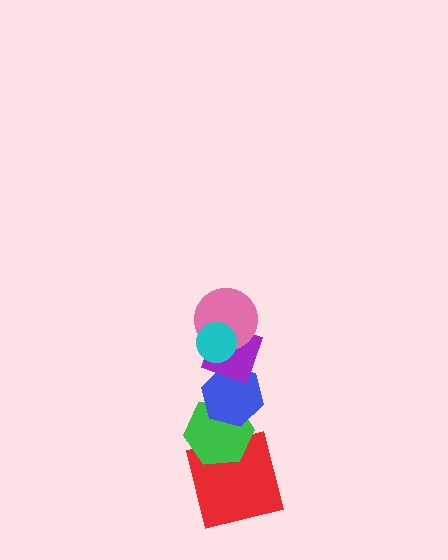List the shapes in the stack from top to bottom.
From top to bottom: the cyan circle, the pink circle, the purple diamond, the blue hexagon, the green hexagon, the red square.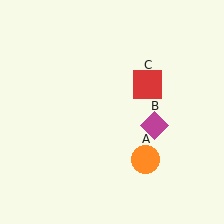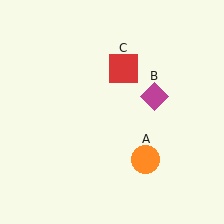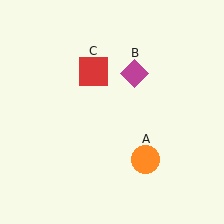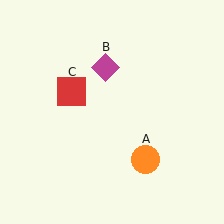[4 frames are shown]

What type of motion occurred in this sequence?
The magenta diamond (object B), red square (object C) rotated counterclockwise around the center of the scene.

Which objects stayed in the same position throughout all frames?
Orange circle (object A) remained stationary.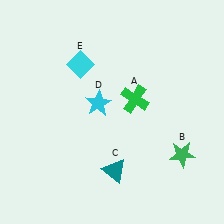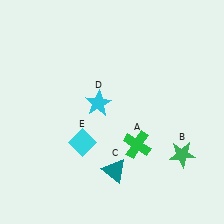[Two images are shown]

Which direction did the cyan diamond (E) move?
The cyan diamond (E) moved down.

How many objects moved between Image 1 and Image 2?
2 objects moved between the two images.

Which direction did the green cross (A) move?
The green cross (A) moved down.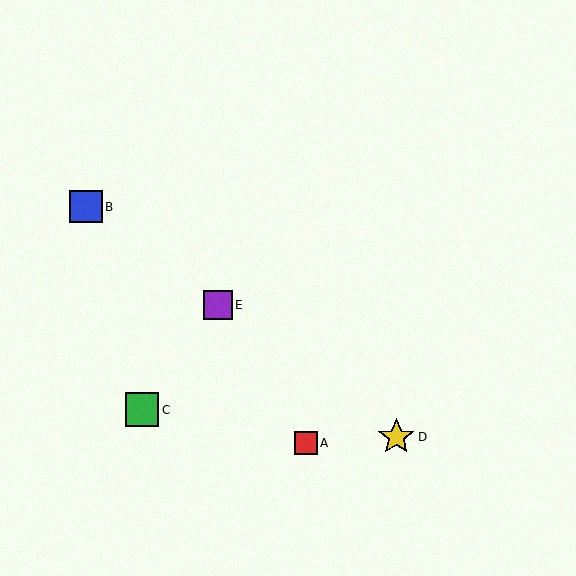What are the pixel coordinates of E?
Object E is at (218, 305).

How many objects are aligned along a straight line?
3 objects (B, D, E) are aligned along a straight line.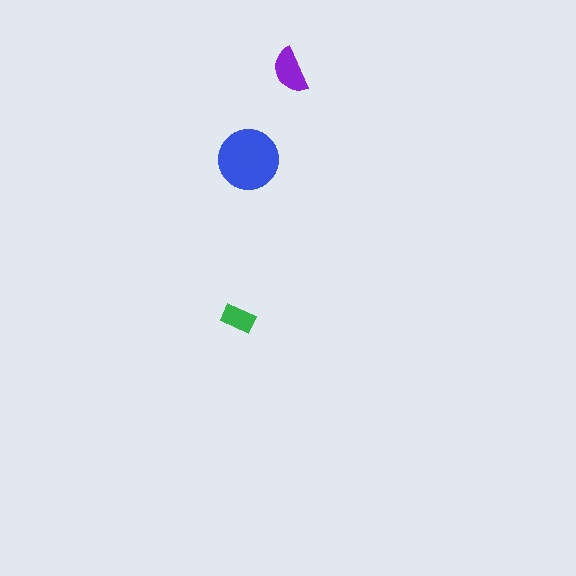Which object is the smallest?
The green rectangle.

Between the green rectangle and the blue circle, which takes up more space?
The blue circle.